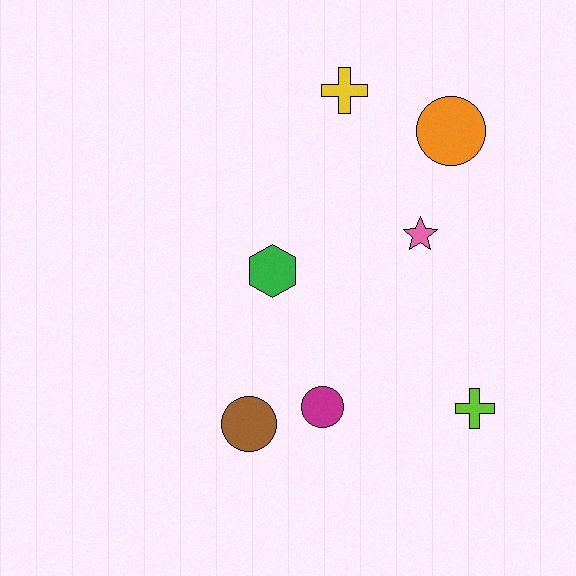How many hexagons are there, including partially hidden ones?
There is 1 hexagon.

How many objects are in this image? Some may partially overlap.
There are 7 objects.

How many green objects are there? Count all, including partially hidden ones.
There is 1 green object.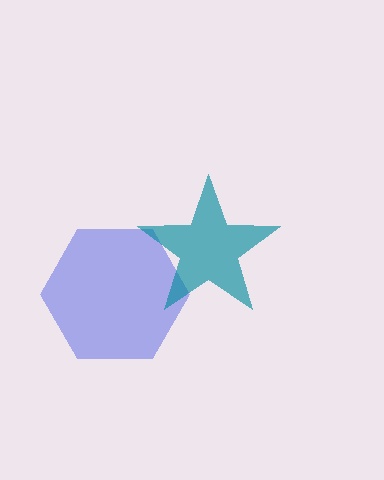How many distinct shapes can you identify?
There are 2 distinct shapes: a blue hexagon, a teal star.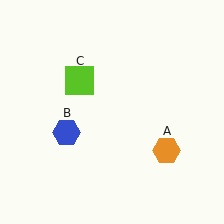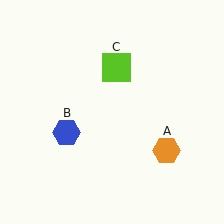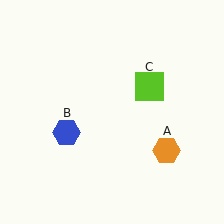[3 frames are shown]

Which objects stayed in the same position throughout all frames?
Orange hexagon (object A) and blue hexagon (object B) remained stationary.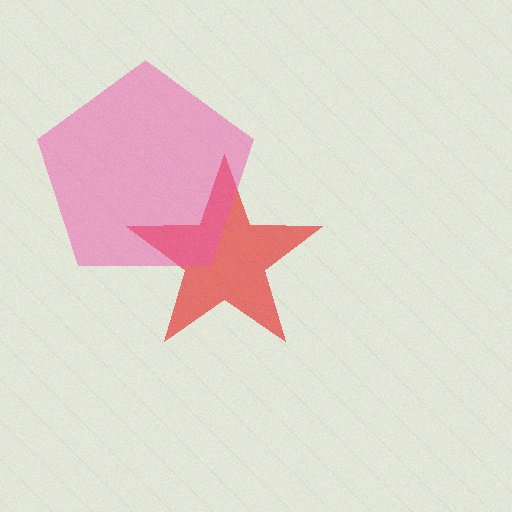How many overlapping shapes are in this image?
There are 2 overlapping shapes in the image.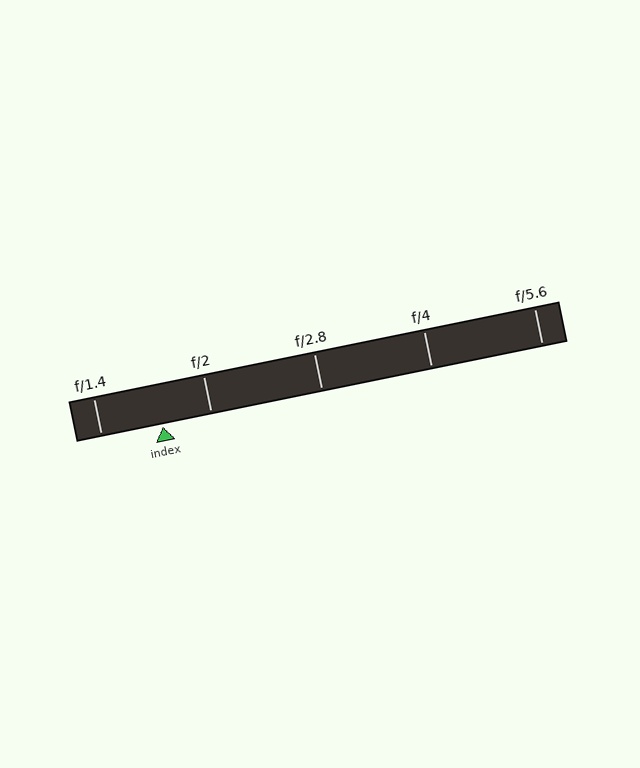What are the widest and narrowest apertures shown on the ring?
The widest aperture shown is f/1.4 and the narrowest is f/5.6.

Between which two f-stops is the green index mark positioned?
The index mark is between f/1.4 and f/2.